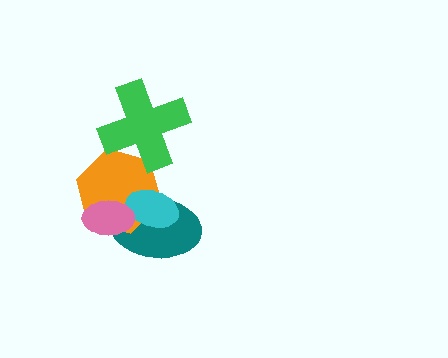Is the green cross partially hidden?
No, no other shape covers it.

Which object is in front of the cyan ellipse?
The pink ellipse is in front of the cyan ellipse.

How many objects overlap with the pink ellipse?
3 objects overlap with the pink ellipse.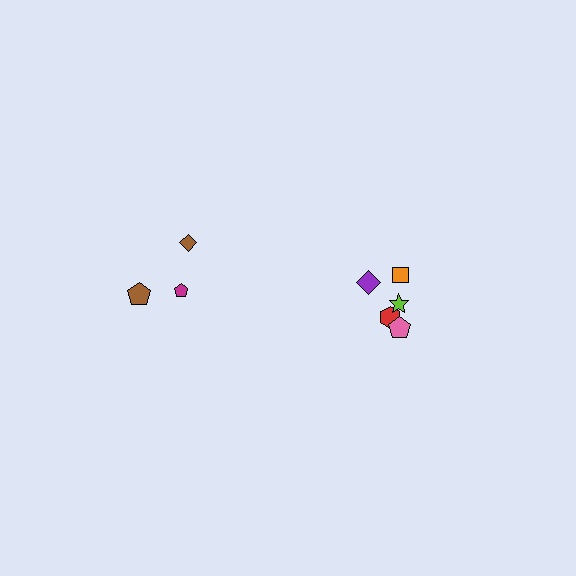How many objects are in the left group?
There are 3 objects.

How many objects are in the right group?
There are 5 objects.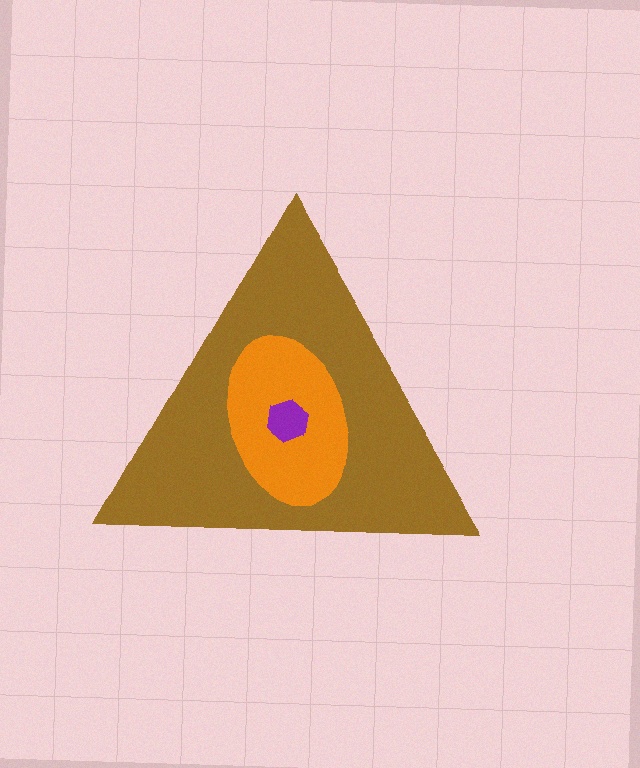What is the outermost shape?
The brown triangle.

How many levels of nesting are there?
3.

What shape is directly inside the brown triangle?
The orange ellipse.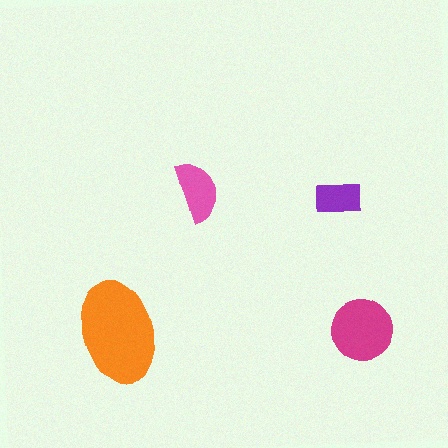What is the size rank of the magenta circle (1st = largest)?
2nd.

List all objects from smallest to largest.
The purple rectangle, the pink semicircle, the magenta circle, the orange ellipse.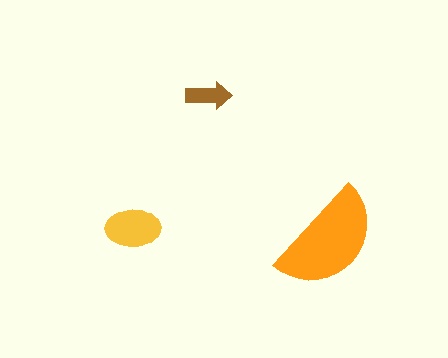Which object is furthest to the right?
The orange semicircle is rightmost.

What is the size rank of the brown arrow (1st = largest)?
3rd.